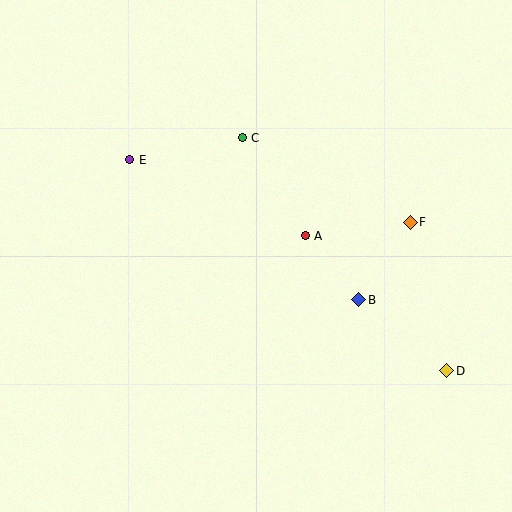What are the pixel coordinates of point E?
Point E is at (130, 160).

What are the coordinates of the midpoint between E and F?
The midpoint between E and F is at (270, 191).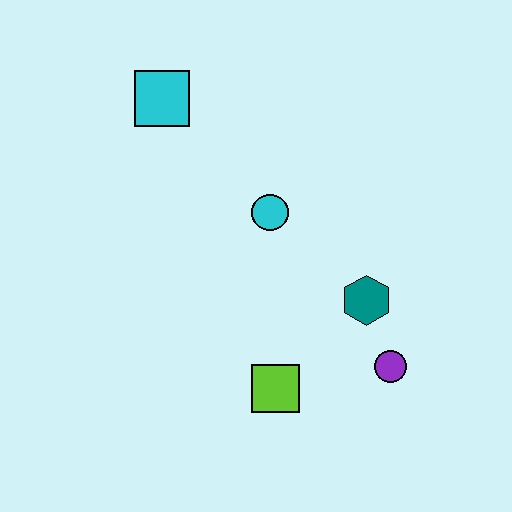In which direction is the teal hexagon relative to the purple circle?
The teal hexagon is above the purple circle.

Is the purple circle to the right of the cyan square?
Yes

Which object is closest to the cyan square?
The cyan circle is closest to the cyan square.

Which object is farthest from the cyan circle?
The purple circle is farthest from the cyan circle.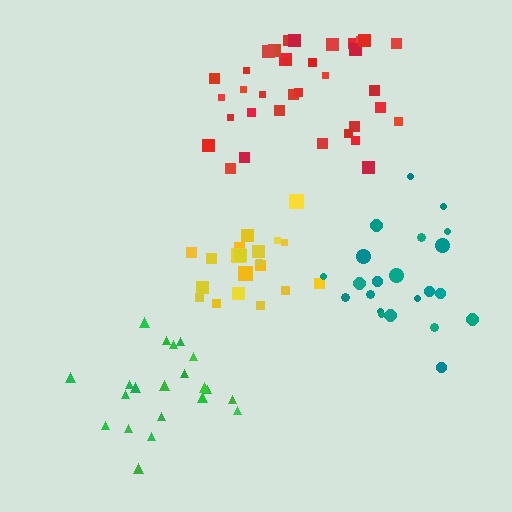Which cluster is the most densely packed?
Yellow.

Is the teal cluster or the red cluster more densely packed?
Red.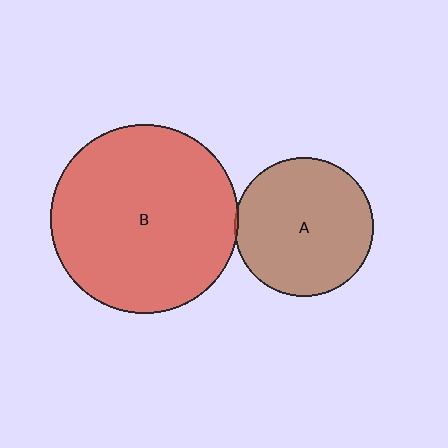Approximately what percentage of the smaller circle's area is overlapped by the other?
Approximately 5%.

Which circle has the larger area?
Circle B (red).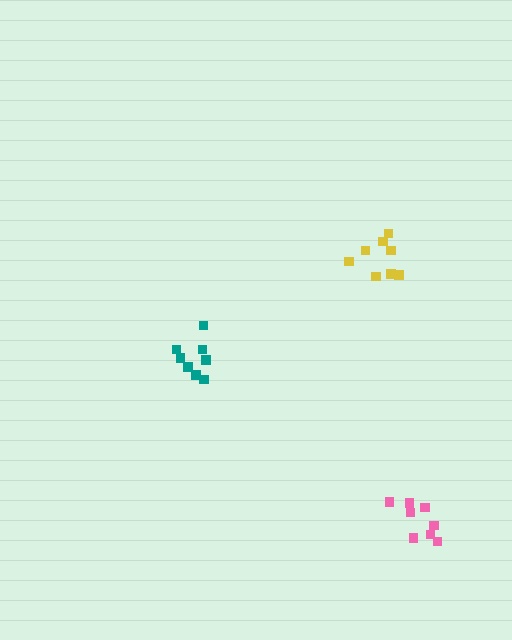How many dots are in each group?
Group 1: 8 dots, Group 2: 8 dots, Group 3: 8 dots (24 total).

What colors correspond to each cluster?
The clusters are colored: yellow, teal, pink.